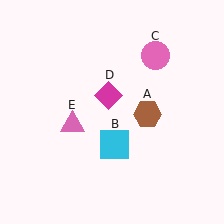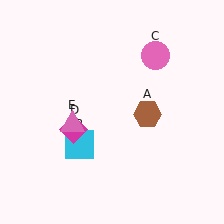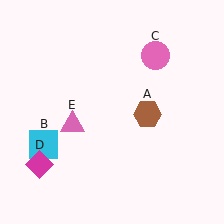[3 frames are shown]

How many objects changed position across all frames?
2 objects changed position: cyan square (object B), magenta diamond (object D).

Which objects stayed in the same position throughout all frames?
Brown hexagon (object A) and pink circle (object C) and pink triangle (object E) remained stationary.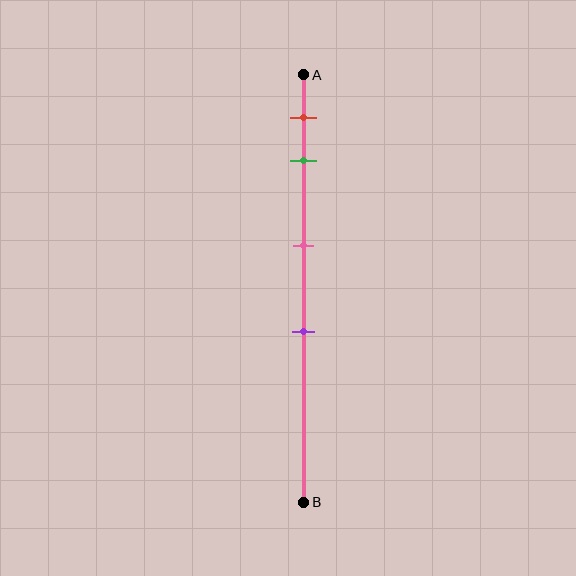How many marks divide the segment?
There are 4 marks dividing the segment.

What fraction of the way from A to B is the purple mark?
The purple mark is approximately 60% (0.6) of the way from A to B.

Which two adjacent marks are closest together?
The red and green marks are the closest adjacent pair.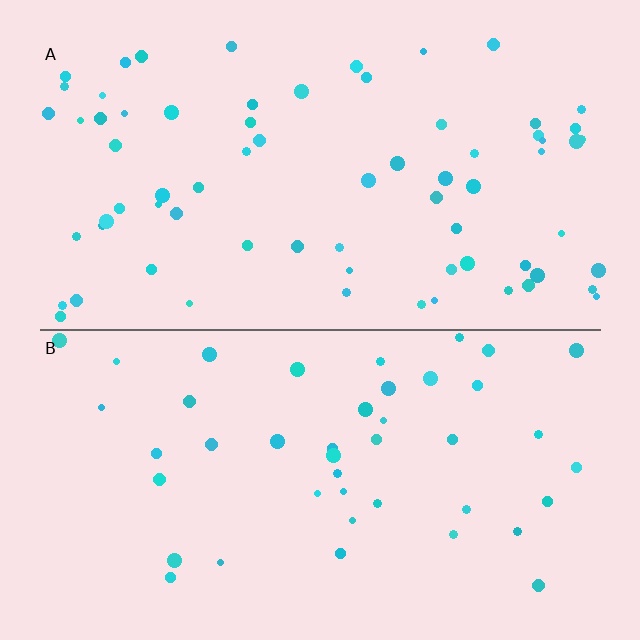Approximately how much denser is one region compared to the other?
Approximately 1.6× — region A over region B.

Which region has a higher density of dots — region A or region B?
A (the top).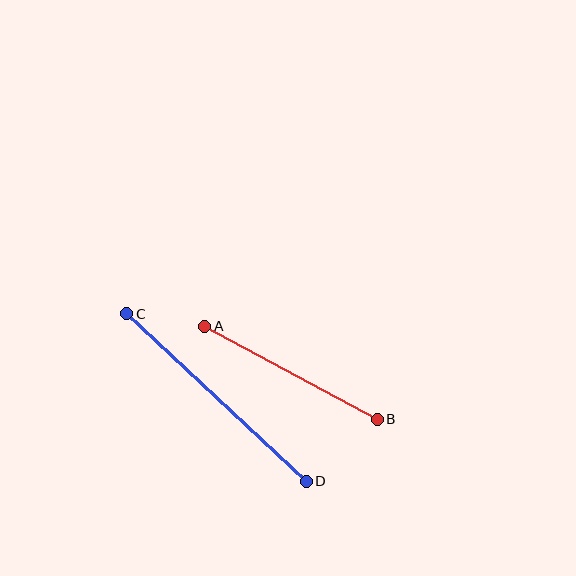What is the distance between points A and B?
The distance is approximately 196 pixels.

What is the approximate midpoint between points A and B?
The midpoint is at approximately (291, 373) pixels.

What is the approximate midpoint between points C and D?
The midpoint is at approximately (216, 397) pixels.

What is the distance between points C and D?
The distance is approximately 246 pixels.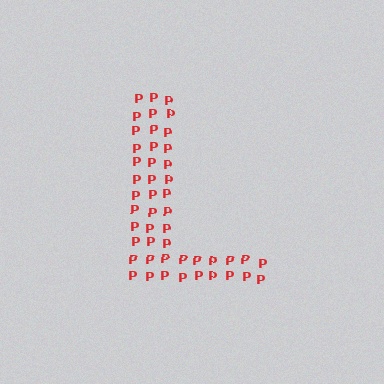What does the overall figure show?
The overall figure shows the letter L.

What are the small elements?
The small elements are letter P's.